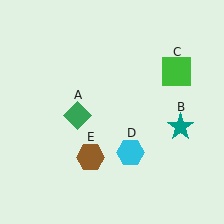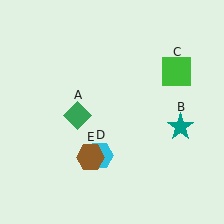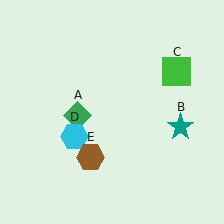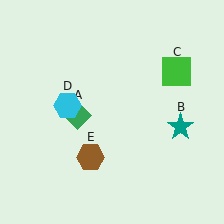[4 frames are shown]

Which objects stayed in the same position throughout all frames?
Green diamond (object A) and teal star (object B) and green square (object C) and brown hexagon (object E) remained stationary.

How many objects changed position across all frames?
1 object changed position: cyan hexagon (object D).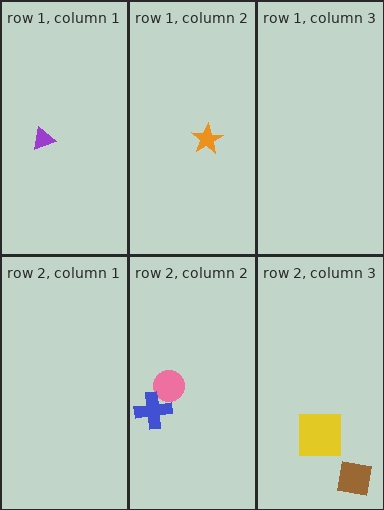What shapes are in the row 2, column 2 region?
The pink circle, the blue cross.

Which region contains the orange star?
The row 1, column 2 region.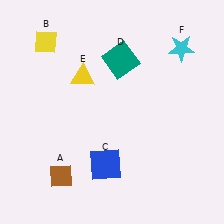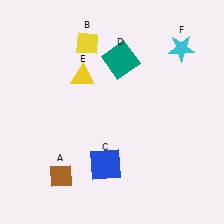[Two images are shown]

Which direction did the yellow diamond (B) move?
The yellow diamond (B) moved right.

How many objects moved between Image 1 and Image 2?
1 object moved between the two images.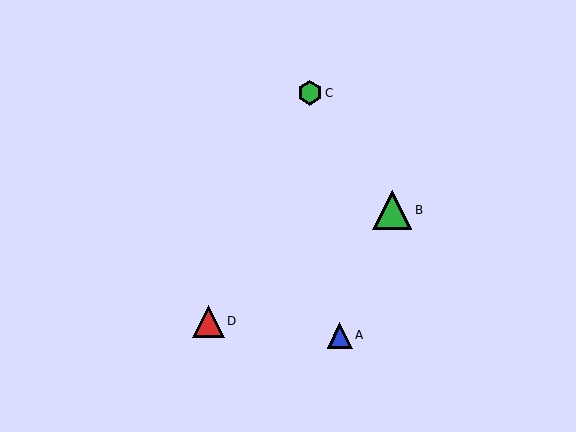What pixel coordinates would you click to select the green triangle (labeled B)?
Click at (392, 210) to select the green triangle B.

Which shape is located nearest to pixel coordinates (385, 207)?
The green triangle (labeled B) at (392, 210) is nearest to that location.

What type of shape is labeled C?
Shape C is a green hexagon.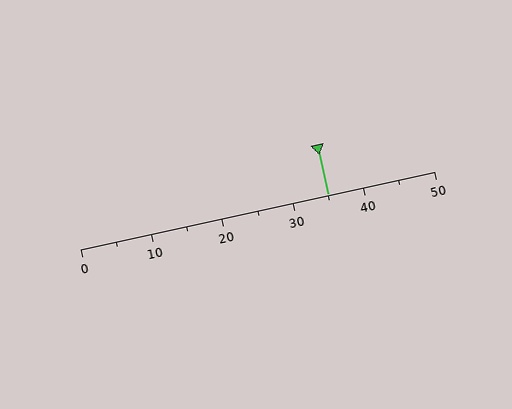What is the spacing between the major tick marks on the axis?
The major ticks are spaced 10 apart.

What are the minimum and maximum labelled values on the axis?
The axis runs from 0 to 50.